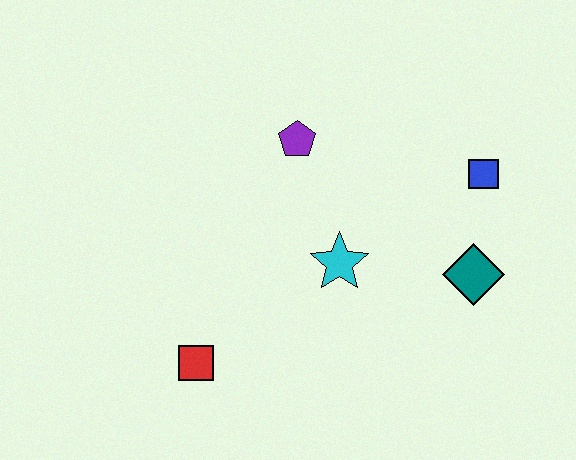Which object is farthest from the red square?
The blue square is farthest from the red square.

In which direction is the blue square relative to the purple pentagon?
The blue square is to the right of the purple pentagon.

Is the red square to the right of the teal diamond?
No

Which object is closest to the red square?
The cyan star is closest to the red square.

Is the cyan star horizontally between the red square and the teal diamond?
Yes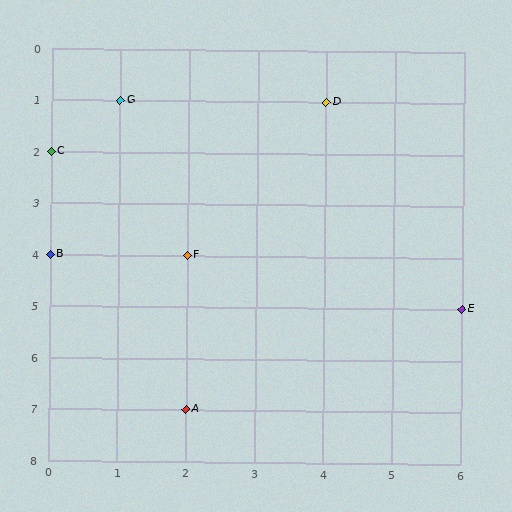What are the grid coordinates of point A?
Point A is at grid coordinates (2, 7).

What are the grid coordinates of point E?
Point E is at grid coordinates (6, 5).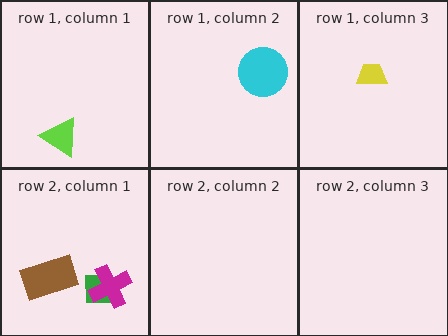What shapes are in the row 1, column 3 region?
The yellow trapezoid.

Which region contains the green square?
The row 2, column 1 region.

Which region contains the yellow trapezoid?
The row 1, column 3 region.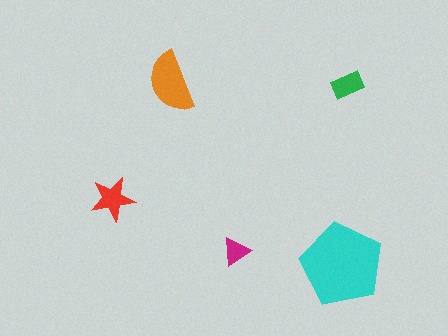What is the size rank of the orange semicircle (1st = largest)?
2nd.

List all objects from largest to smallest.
The cyan pentagon, the orange semicircle, the red star, the green rectangle, the magenta triangle.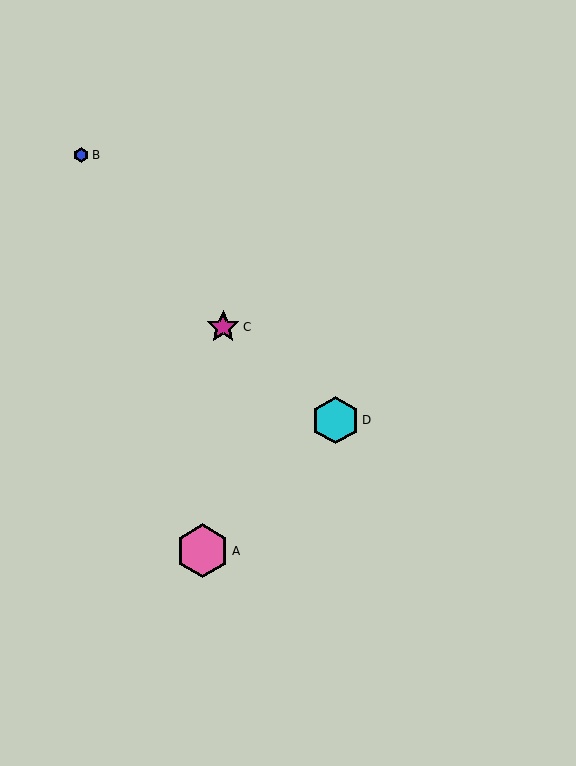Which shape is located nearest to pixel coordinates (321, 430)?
The cyan hexagon (labeled D) at (335, 420) is nearest to that location.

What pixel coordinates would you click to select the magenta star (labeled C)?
Click at (223, 327) to select the magenta star C.